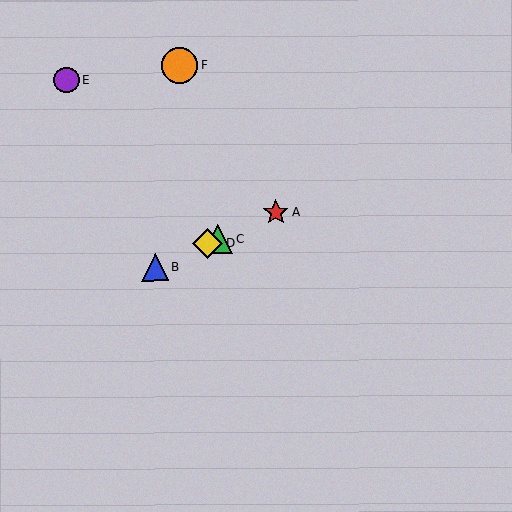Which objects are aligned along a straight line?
Objects A, B, C, D are aligned along a straight line.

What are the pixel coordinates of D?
Object D is at (208, 244).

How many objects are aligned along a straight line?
4 objects (A, B, C, D) are aligned along a straight line.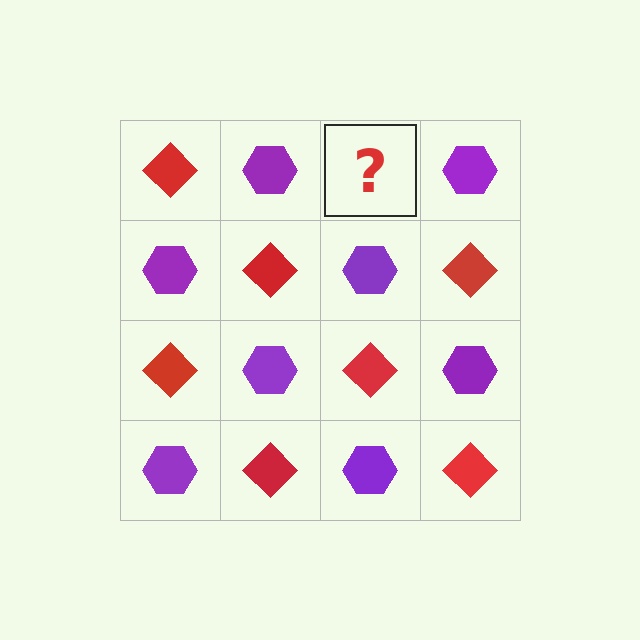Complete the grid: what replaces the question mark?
The question mark should be replaced with a red diamond.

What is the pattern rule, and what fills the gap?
The rule is that it alternates red diamond and purple hexagon in a checkerboard pattern. The gap should be filled with a red diamond.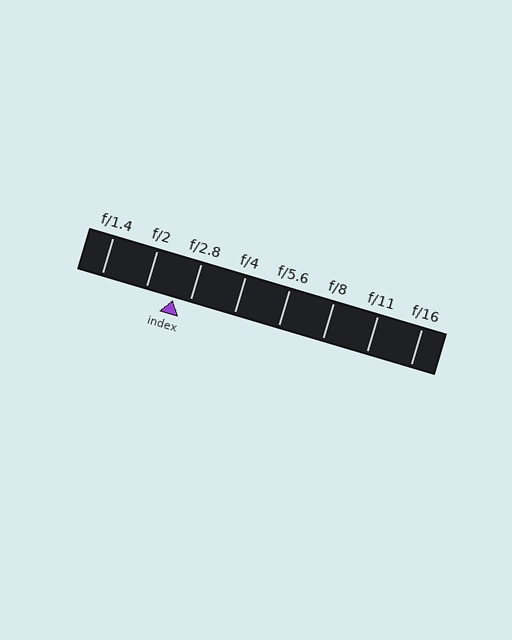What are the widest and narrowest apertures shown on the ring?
The widest aperture shown is f/1.4 and the narrowest is f/16.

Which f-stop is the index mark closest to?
The index mark is closest to f/2.8.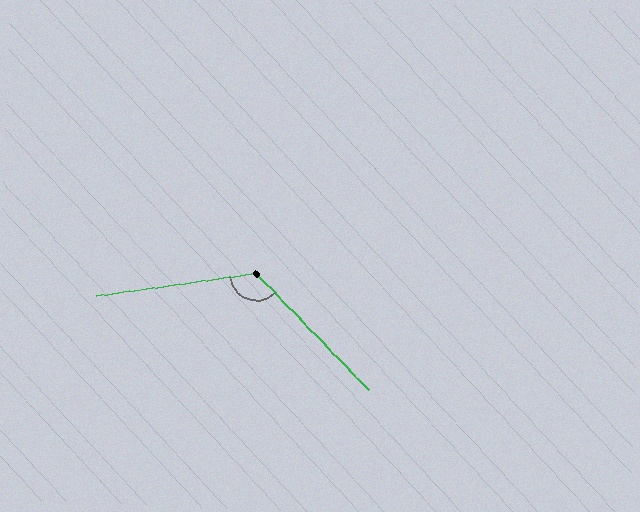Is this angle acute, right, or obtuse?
It is obtuse.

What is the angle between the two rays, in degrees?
Approximately 126 degrees.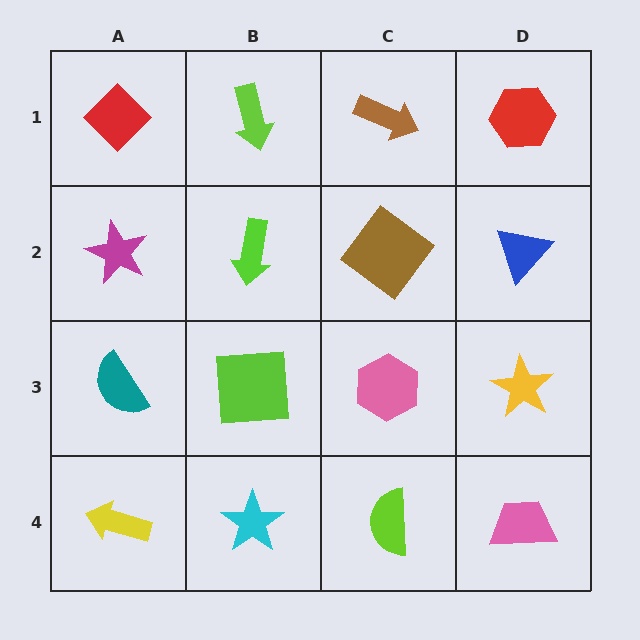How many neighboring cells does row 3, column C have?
4.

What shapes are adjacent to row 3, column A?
A magenta star (row 2, column A), a yellow arrow (row 4, column A), a lime square (row 3, column B).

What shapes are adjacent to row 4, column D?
A yellow star (row 3, column D), a lime semicircle (row 4, column C).